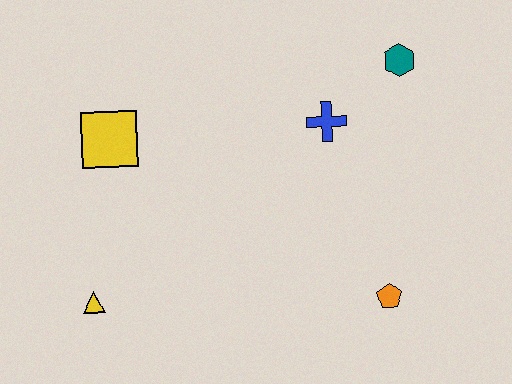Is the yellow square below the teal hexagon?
Yes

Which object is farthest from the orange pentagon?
The yellow square is farthest from the orange pentagon.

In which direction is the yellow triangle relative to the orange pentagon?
The yellow triangle is to the left of the orange pentagon.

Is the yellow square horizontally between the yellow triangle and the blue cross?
Yes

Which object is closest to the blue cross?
The teal hexagon is closest to the blue cross.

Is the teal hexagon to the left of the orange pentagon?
No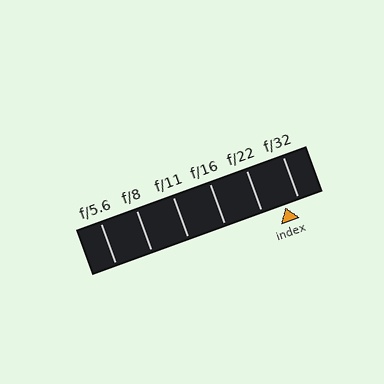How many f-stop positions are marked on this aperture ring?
There are 6 f-stop positions marked.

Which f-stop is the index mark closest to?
The index mark is closest to f/32.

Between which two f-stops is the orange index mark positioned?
The index mark is between f/22 and f/32.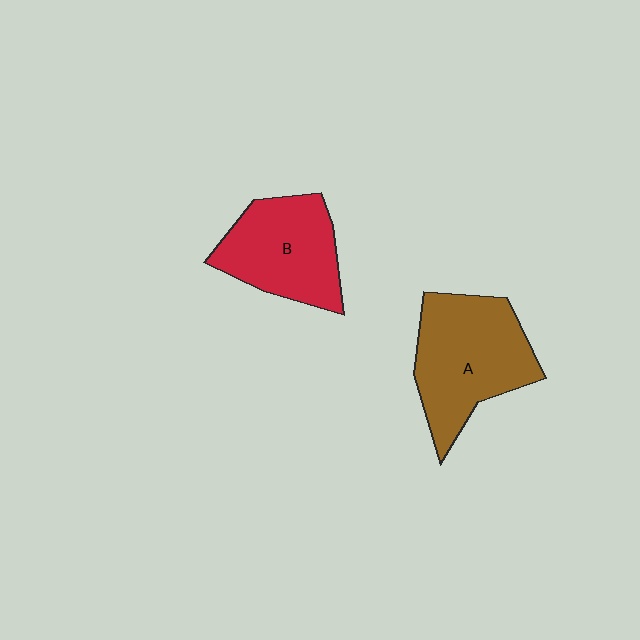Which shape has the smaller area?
Shape B (red).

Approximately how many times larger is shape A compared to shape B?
Approximately 1.2 times.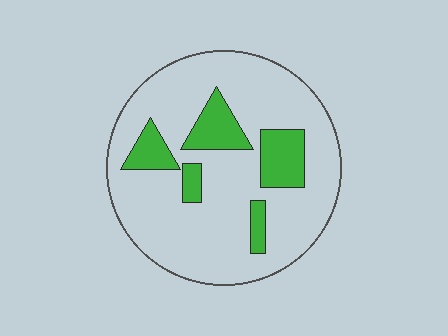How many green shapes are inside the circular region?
5.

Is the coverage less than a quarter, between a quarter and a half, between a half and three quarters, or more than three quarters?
Less than a quarter.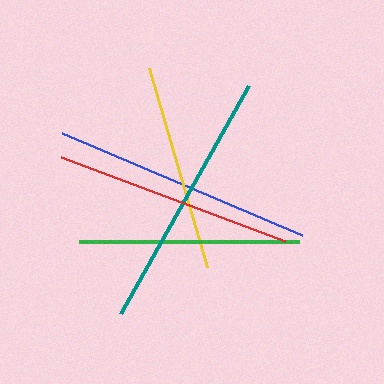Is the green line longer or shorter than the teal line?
The teal line is longer than the green line.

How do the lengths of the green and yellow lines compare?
The green and yellow lines are approximately the same length.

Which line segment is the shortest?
The yellow line is the shortest at approximately 207 pixels.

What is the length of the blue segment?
The blue segment is approximately 261 pixels long.